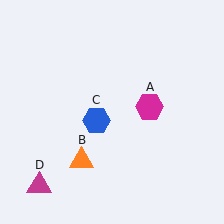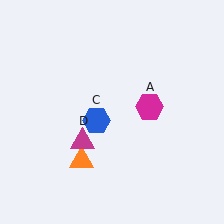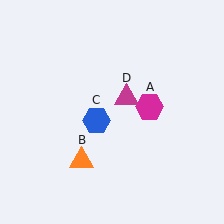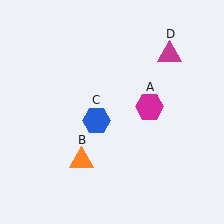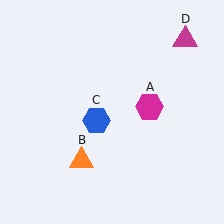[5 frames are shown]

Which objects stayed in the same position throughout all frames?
Magenta hexagon (object A) and orange triangle (object B) and blue hexagon (object C) remained stationary.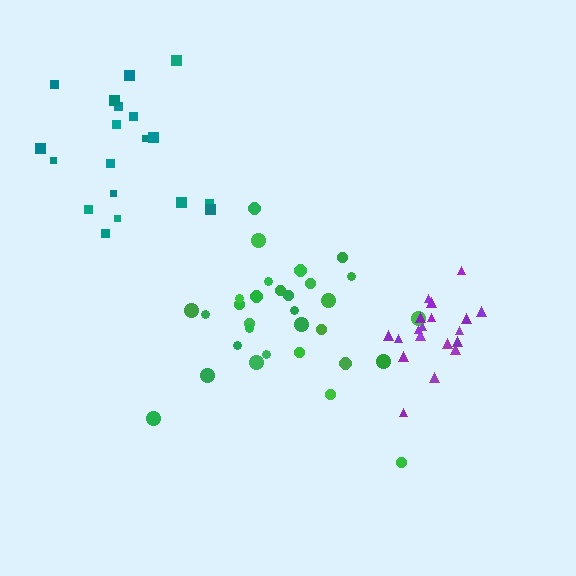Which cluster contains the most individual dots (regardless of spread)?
Green (31).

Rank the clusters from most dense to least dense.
purple, green, teal.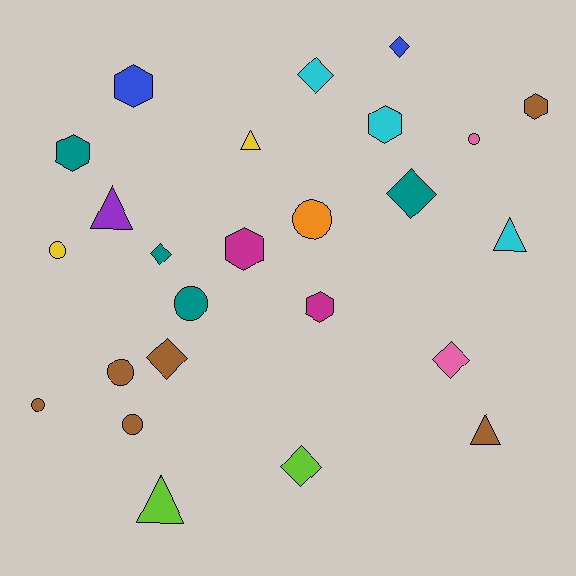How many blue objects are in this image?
There are 2 blue objects.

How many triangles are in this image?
There are 5 triangles.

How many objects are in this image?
There are 25 objects.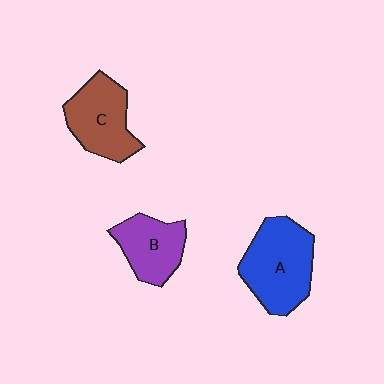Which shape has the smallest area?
Shape B (purple).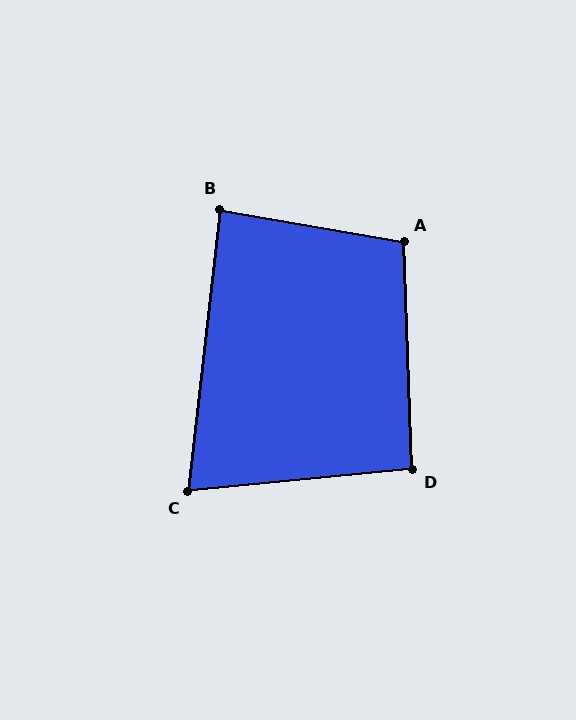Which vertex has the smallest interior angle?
C, at approximately 78 degrees.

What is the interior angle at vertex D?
Approximately 94 degrees (approximately right).